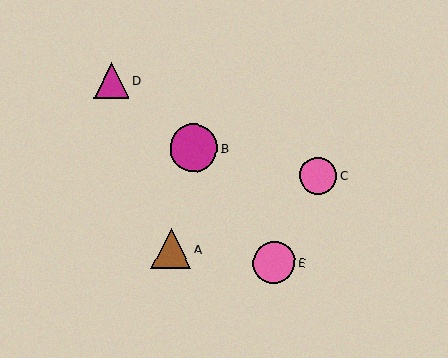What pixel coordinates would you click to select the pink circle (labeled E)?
Click at (274, 263) to select the pink circle E.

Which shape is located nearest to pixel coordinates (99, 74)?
The magenta triangle (labeled D) at (112, 80) is nearest to that location.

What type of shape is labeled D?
Shape D is a magenta triangle.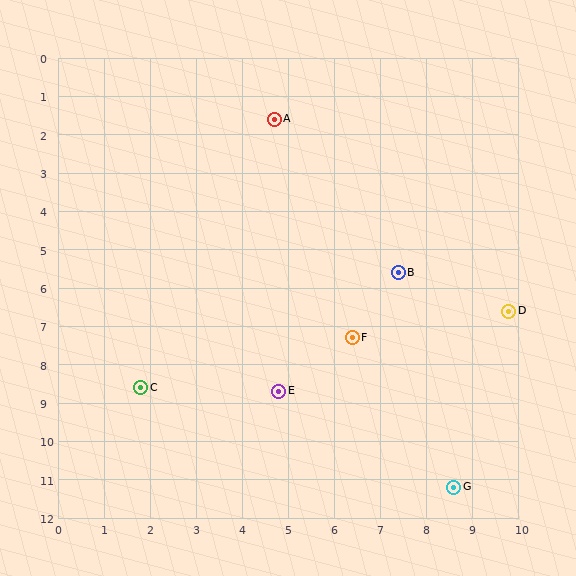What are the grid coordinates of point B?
Point B is at approximately (7.4, 5.6).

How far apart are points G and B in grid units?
Points G and B are about 5.7 grid units apart.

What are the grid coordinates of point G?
Point G is at approximately (8.6, 11.2).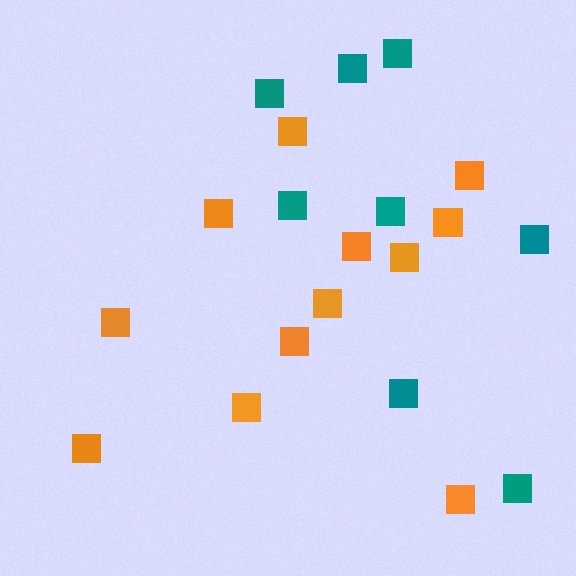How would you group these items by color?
There are 2 groups: one group of teal squares (8) and one group of orange squares (12).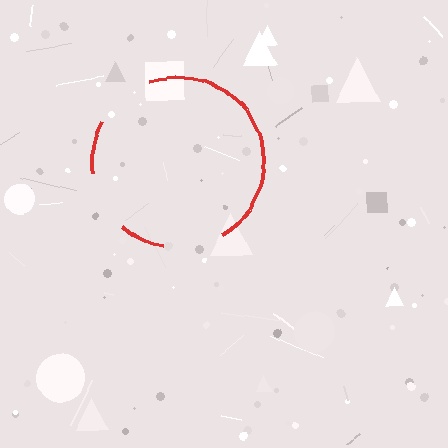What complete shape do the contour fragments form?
The contour fragments form a circle.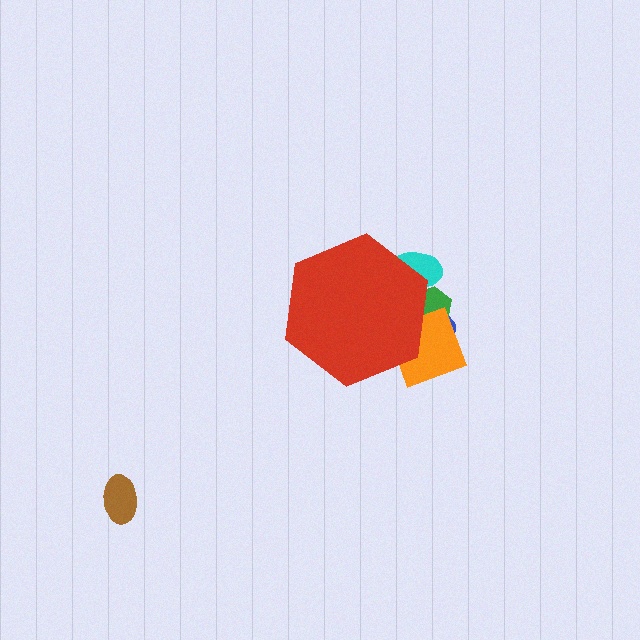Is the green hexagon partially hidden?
Yes, the green hexagon is partially hidden behind the red hexagon.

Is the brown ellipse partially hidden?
No, the brown ellipse is fully visible.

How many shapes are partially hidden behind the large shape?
4 shapes are partially hidden.